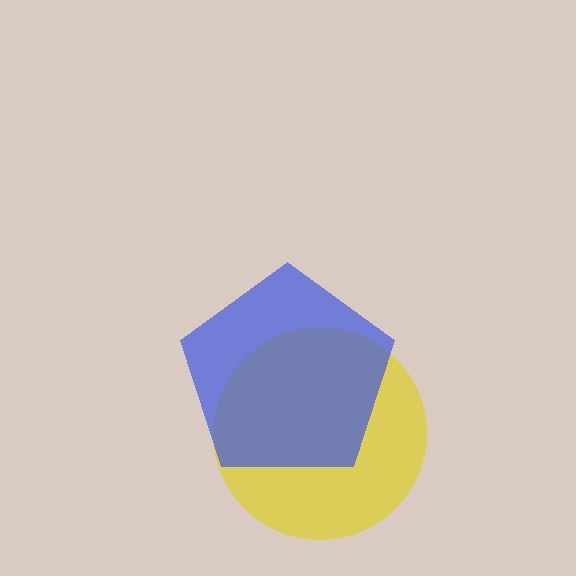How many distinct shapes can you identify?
There are 2 distinct shapes: a yellow circle, a blue pentagon.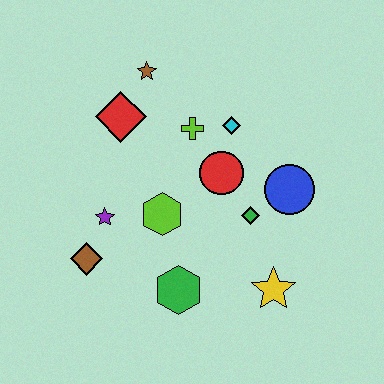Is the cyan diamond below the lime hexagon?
No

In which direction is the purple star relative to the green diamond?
The purple star is to the left of the green diamond.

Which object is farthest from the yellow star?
The brown star is farthest from the yellow star.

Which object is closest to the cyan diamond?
The lime cross is closest to the cyan diamond.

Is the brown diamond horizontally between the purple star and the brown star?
No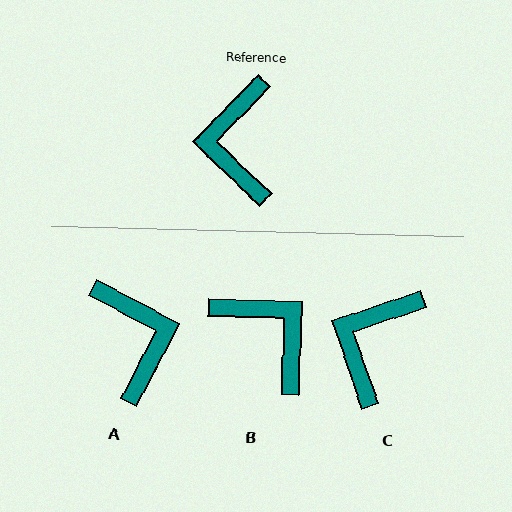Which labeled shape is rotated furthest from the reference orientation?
A, about 163 degrees away.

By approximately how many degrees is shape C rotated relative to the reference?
Approximately 27 degrees clockwise.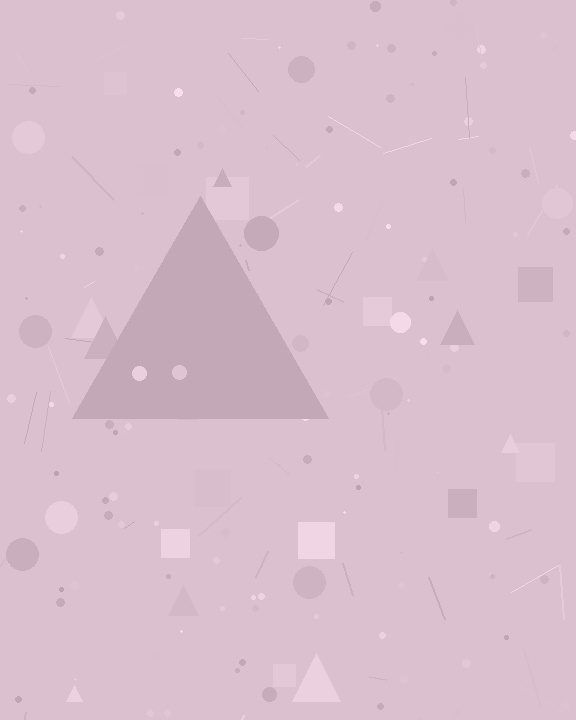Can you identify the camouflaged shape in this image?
The camouflaged shape is a triangle.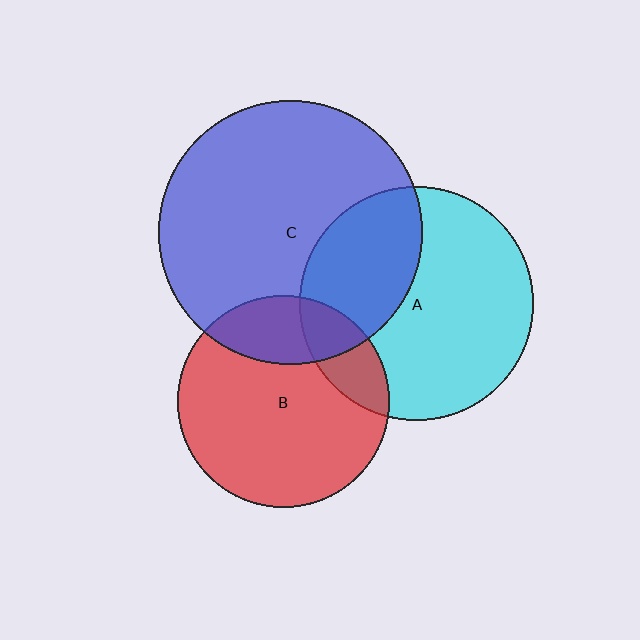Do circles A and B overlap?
Yes.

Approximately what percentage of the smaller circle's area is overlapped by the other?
Approximately 15%.